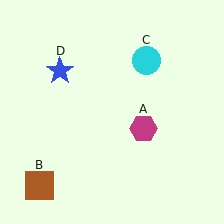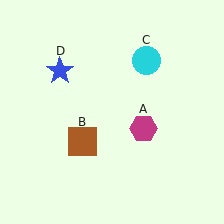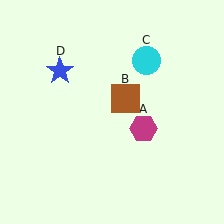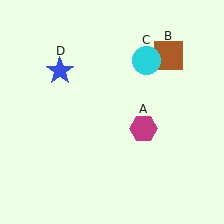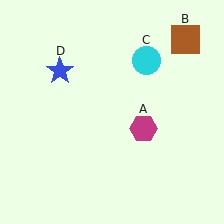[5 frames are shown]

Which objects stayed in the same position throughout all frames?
Magenta hexagon (object A) and cyan circle (object C) and blue star (object D) remained stationary.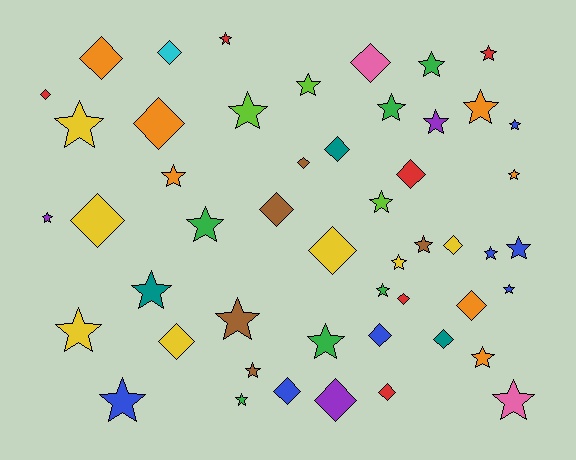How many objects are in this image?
There are 50 objects.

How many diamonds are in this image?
There are 20 diamonds.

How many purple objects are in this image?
There are 3 purple objects.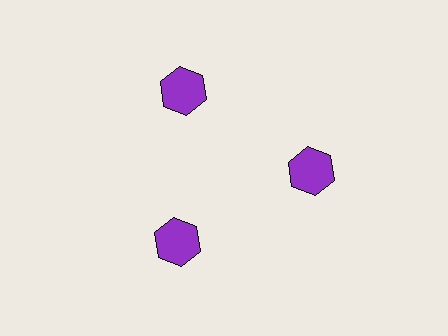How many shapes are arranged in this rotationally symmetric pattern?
There are 3 shapes, arranged in 3 groups of 1.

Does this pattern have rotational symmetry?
Yes, this pattern has 3-fold rotational symmetry. It looks the same after rotating 120 degrees around the center.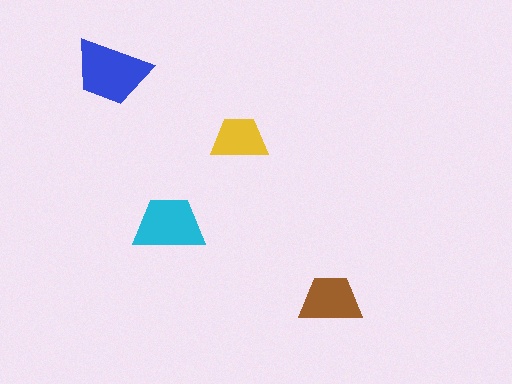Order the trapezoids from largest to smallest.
the blue one, the cyan one, the brown one, the yellow one.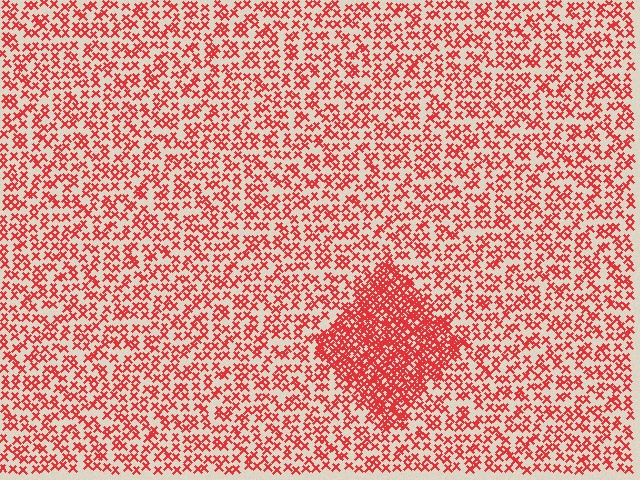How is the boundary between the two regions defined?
The boundary is defined by a change in element density (approximately 2.3x ratio). All elements are the same color, size, and shape.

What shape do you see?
I see a diamond.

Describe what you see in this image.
The image contains small red elements arranged at two different densities. A diamond-shaped region is visible where the elements are more densely packed than the surrounding area.